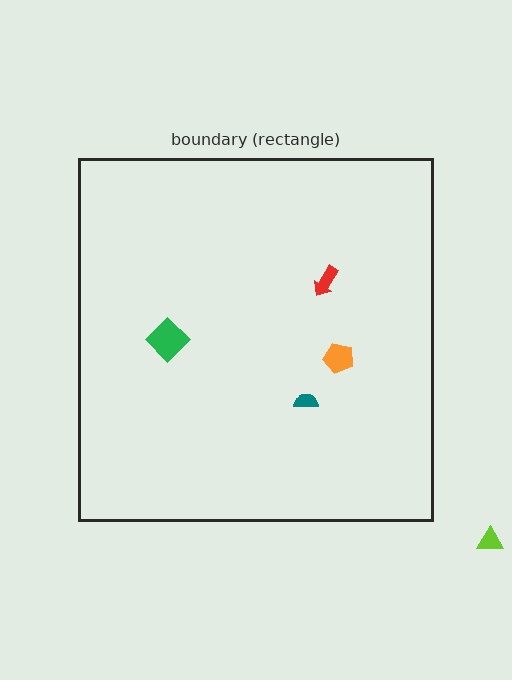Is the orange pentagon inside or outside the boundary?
Inside.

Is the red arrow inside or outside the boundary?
Inside.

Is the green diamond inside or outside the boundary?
Inside.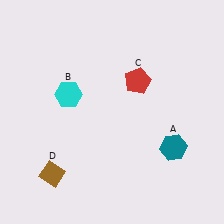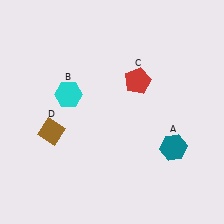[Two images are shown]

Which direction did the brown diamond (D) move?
The brown diamond (D) moved up.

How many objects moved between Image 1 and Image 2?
1 object moved between the two images.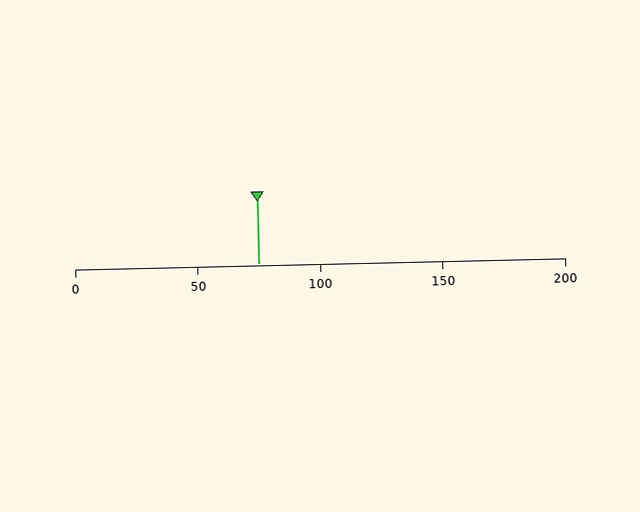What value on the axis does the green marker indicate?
The marker indicates approximately 75.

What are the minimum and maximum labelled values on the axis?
The axis runs from 0 to 200.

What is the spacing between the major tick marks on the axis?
The major ticks are spaced 50 apart.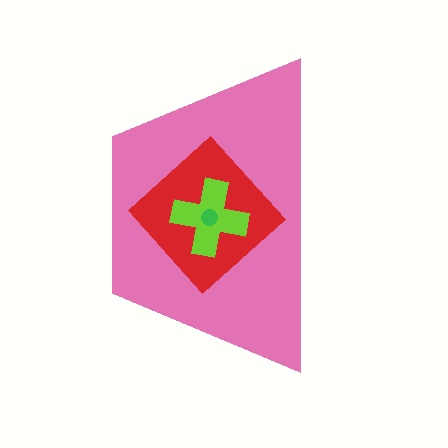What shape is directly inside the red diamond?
The lime cross.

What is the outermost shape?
The pink trapezoid.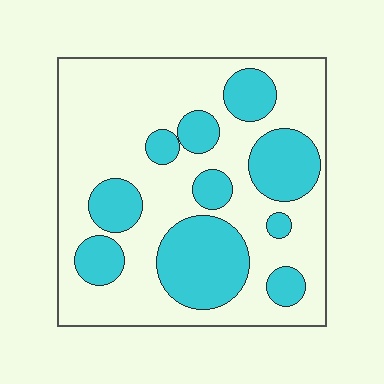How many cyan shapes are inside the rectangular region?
10.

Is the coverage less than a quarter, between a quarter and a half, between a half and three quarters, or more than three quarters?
Between a quarter and a half.